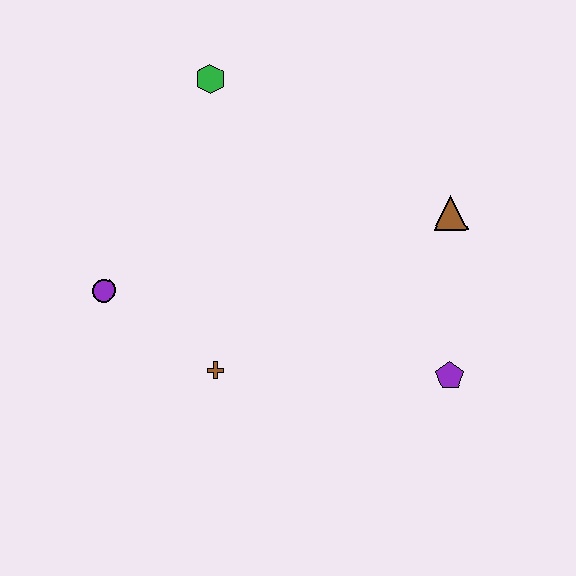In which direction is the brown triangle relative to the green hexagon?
The brown triangle is to the right of the green hexagon.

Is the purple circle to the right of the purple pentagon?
No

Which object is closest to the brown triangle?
The purple pentagon is closest to the brown triangle.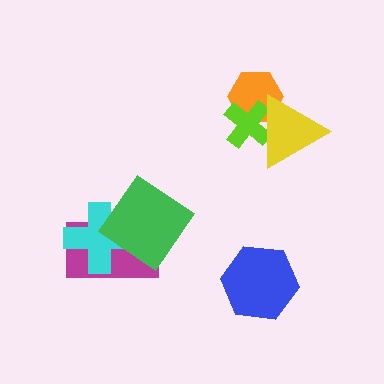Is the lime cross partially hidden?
Yes, it is partially covered by another shape.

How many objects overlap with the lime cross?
2 objects overlap with the lime cross.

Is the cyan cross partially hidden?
Yes, it is partially covered by another shape.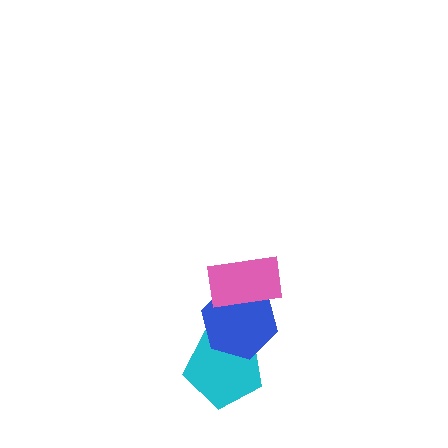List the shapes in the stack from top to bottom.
From top to bottom: the pink rectangle, the blue hexagon, the cyan pentagon.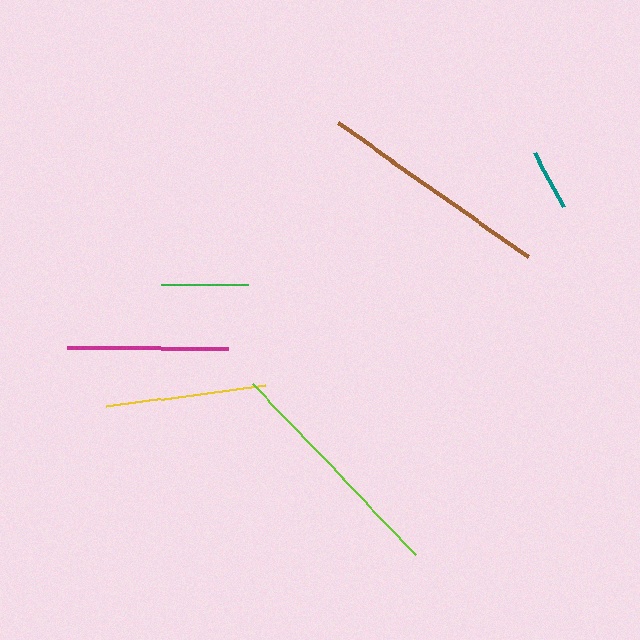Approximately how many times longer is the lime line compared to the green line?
The lime line is approximately 2.7 times the length of the green line.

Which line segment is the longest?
The lime line is the longest at approximately 235 pixels.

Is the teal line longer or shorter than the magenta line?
The magenta line is longer than the teal line.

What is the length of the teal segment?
The teal segment is approximately 62 pixels long.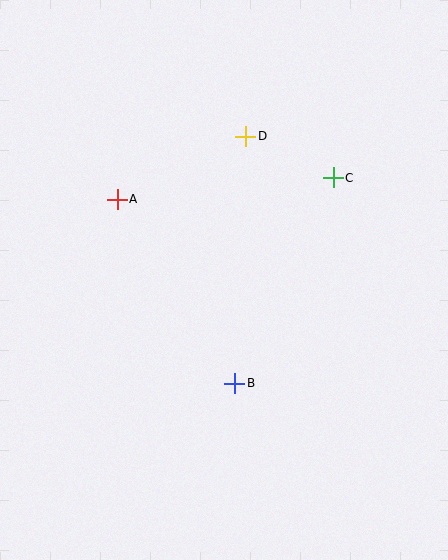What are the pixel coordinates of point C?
Point C is at (333, 178).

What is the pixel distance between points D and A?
The distance between D and A is 143 pixels.